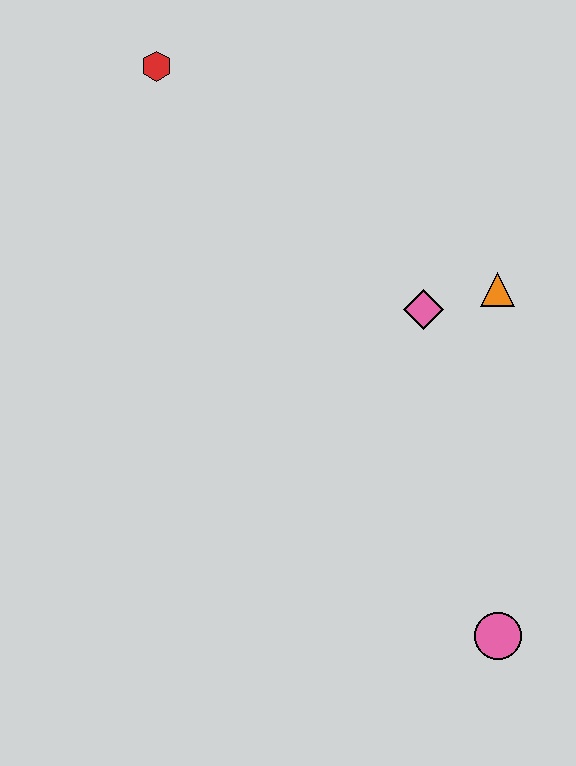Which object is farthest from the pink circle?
The red hexagon is farthest from the pink circle.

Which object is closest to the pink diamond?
The orange triangle is closest to the pink diamond.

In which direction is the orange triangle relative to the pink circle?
The orange triangle is above the pink circle.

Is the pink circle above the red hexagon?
No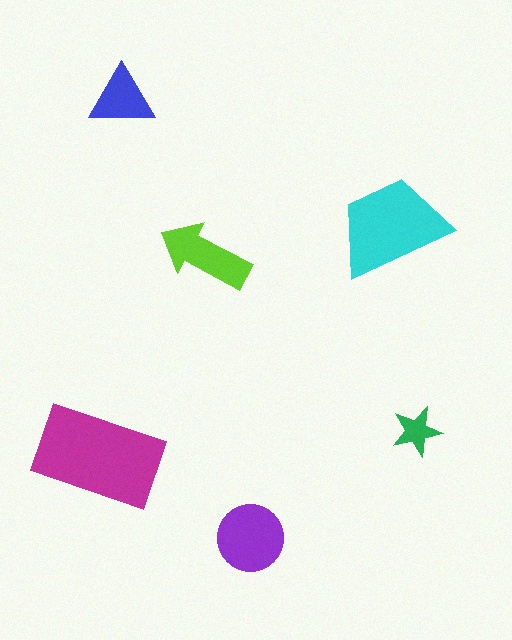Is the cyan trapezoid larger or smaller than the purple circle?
Larger.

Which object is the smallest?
The green star.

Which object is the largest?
The magenta rectangle.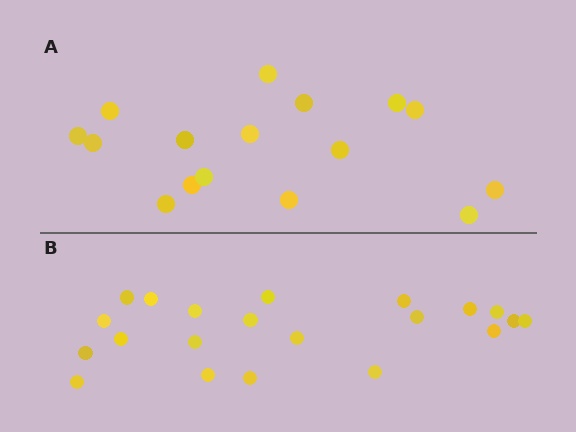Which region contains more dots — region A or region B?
Region B (the bottom region) has more dots.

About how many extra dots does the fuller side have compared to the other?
Region B has about 5 more dots than region A.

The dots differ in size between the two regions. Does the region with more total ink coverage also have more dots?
No. Region A has more total ink coverage because its dots are larger, but region B actually contains more individual dots. Total area can be misleading — the number of items is what matters here.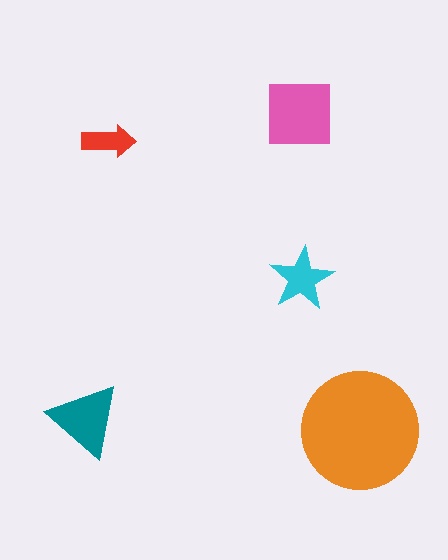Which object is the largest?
The orange circle.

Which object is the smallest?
The red arrow.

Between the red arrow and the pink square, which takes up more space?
The pink square.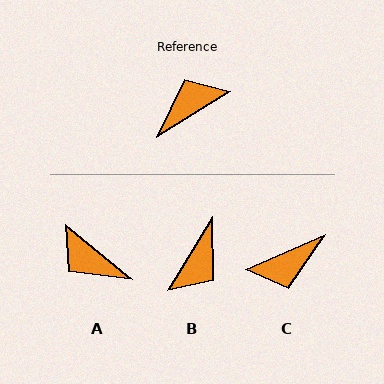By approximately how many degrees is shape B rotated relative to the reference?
Approximately 153 degrees clockwise.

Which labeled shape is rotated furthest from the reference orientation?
C, about 171 degrees away.